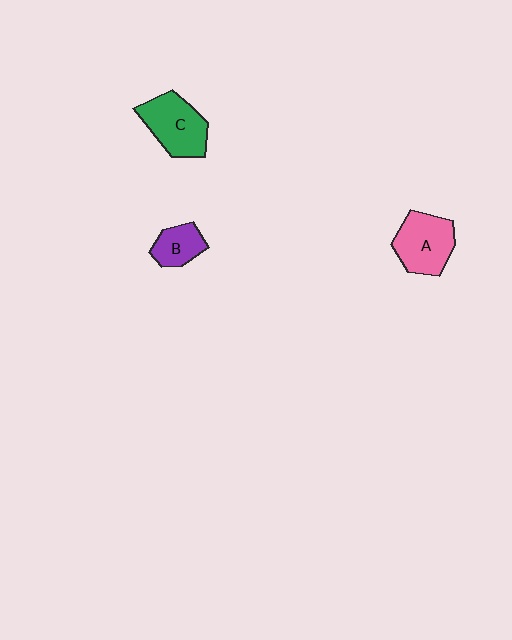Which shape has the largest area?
Shape C (green).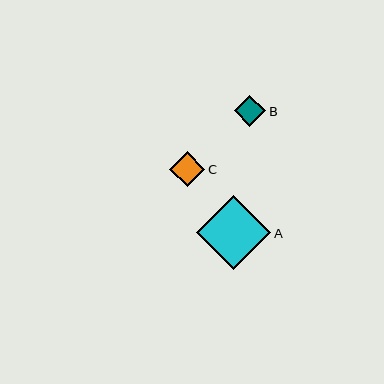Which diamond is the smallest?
Diamond B is the smallest with a size of approximately 31 pixels.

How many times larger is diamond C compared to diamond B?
Diamond C is approximately 1.1 times the size of diamond B.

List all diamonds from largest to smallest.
From largest to smallest: A, C, B.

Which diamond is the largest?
Diamond A is the largest with a size of approximately 74 pixels.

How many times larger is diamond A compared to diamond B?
Diamond A is approximately 2.3 times the size of diamond B.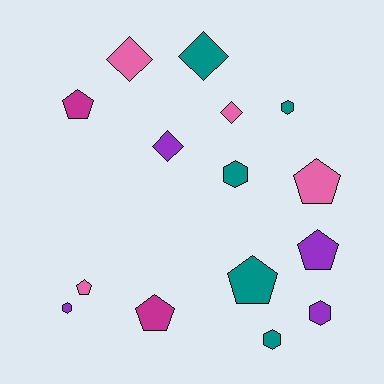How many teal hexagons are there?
There are 3 teal hexagons.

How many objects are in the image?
There are 15 objects.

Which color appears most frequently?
Teal, with 5 objects.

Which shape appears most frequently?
Pentagon, with 6 objects.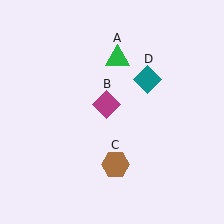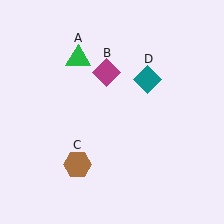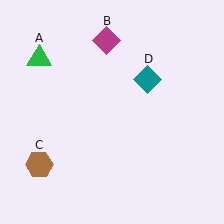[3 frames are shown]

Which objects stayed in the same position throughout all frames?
Teal diamond (object D) remained stationary.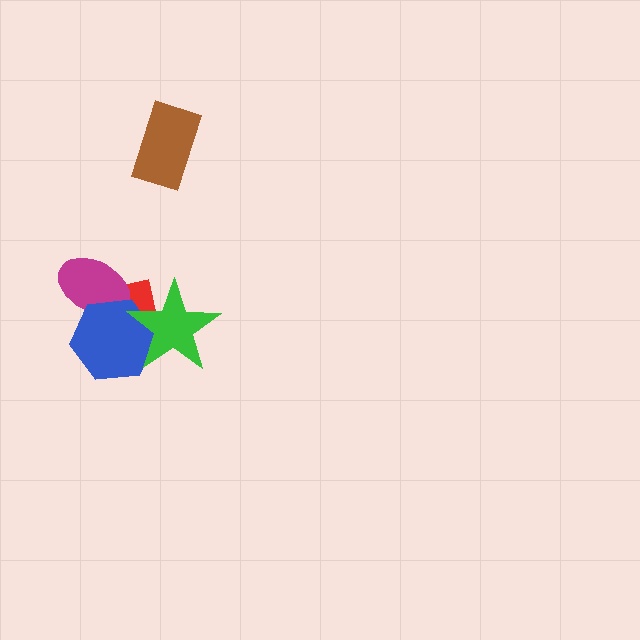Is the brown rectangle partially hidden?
No, no other shape covers it.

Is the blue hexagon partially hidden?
Yes, it is partially covered by another shape.